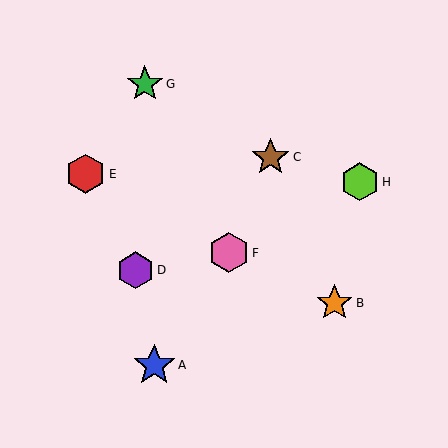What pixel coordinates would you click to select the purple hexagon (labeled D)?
Click at (135, 270) to select the purple hexagon D.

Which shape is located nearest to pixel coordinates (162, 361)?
The blue star (labeled A) at (154, 365) is nearest to that location.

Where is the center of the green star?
The center of the green star is at (145, 84).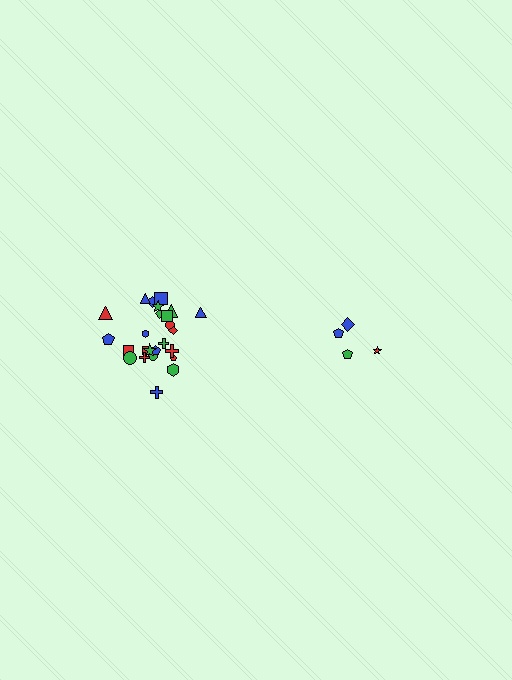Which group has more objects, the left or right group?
The left group.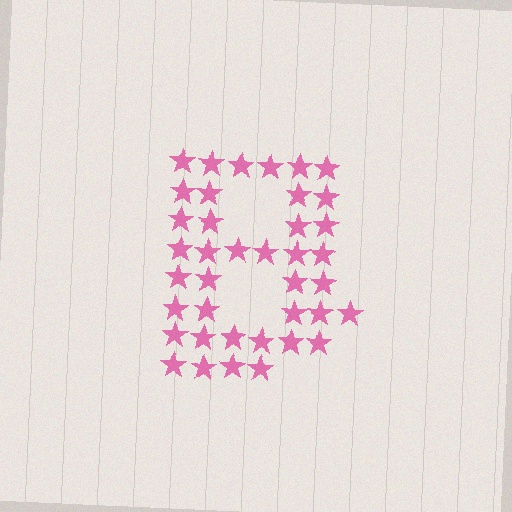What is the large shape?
The large shape is the letter B.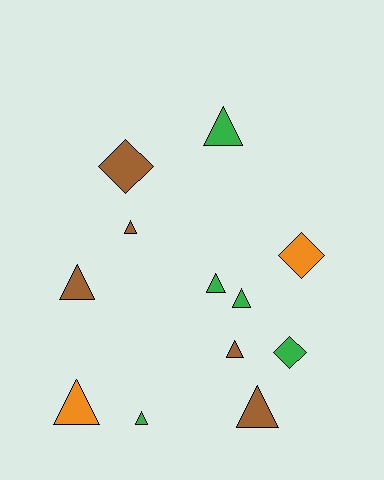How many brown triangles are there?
There are 4 brown triangles.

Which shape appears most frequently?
Triangle, with 9 objects.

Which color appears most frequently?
Green, with 5 objects.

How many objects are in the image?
There are 12 objects.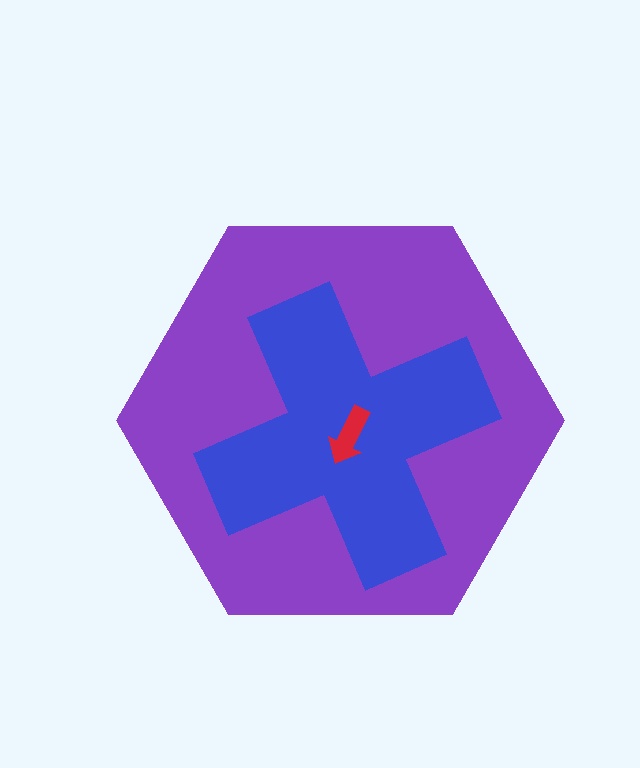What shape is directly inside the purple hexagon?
The blue cross.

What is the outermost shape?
The purple hexagon.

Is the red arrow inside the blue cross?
Yes.